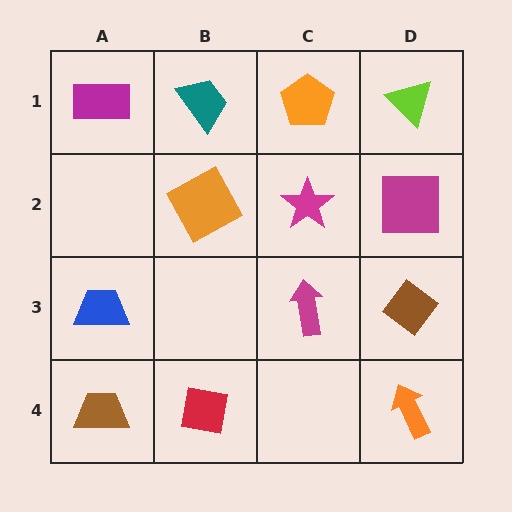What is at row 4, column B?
A red square.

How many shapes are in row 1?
4 shapes.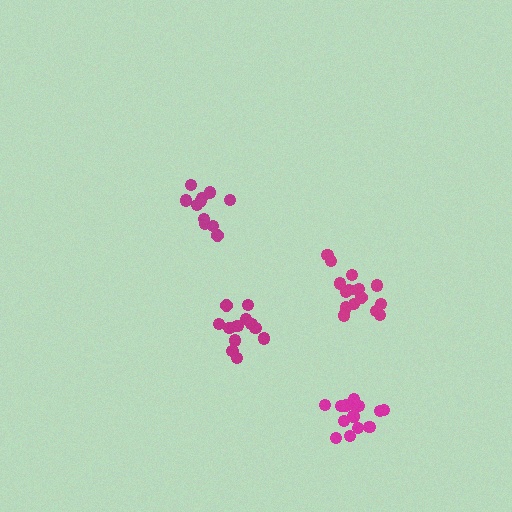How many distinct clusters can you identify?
There are 4 distinct clusters.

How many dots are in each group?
Group 1: 16 dots, Group 2: 13 dots, Group 3: 12 dots, Group 4: 15 dots (56 total).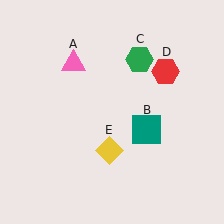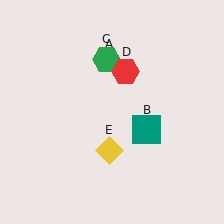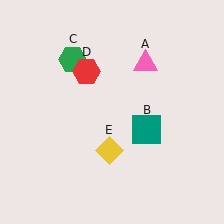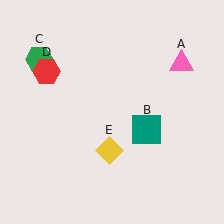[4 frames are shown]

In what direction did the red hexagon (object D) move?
The red hexagon (object D) moved left.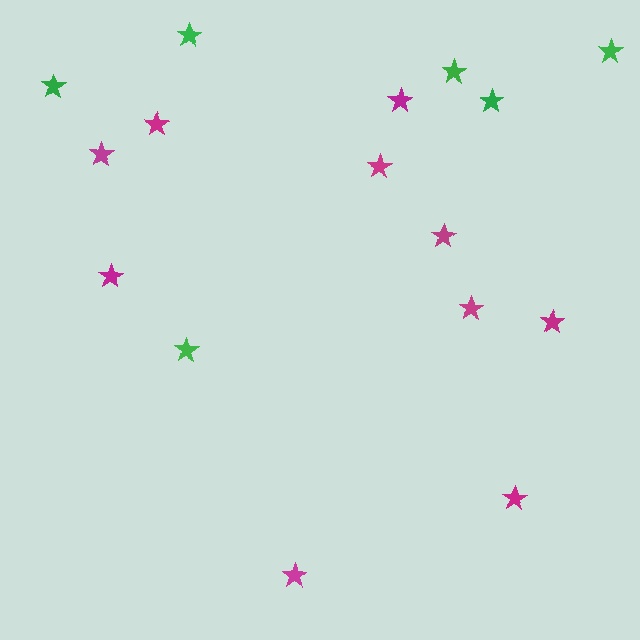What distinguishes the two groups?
There are 2 groups: one group of magenta stars (10) and one group of green stars (6).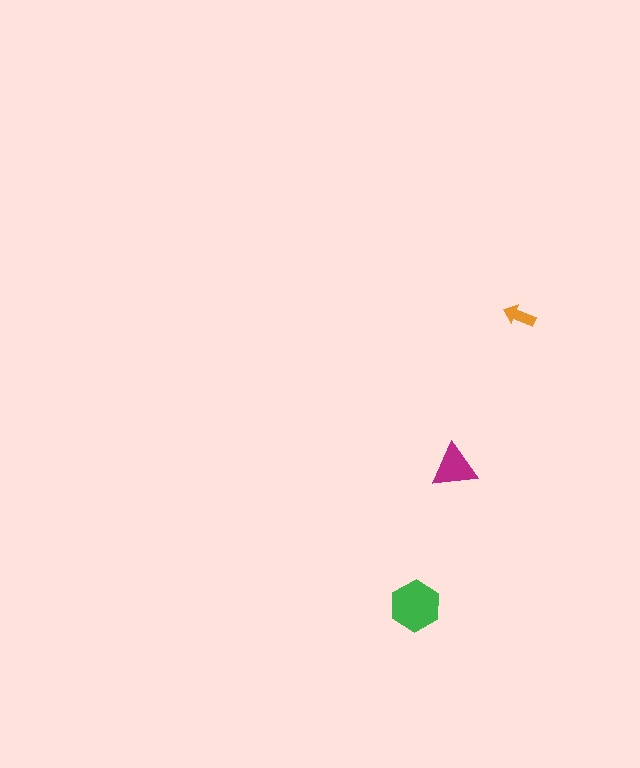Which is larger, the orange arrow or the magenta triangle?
The magenta triangle.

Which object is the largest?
The green hexagon.